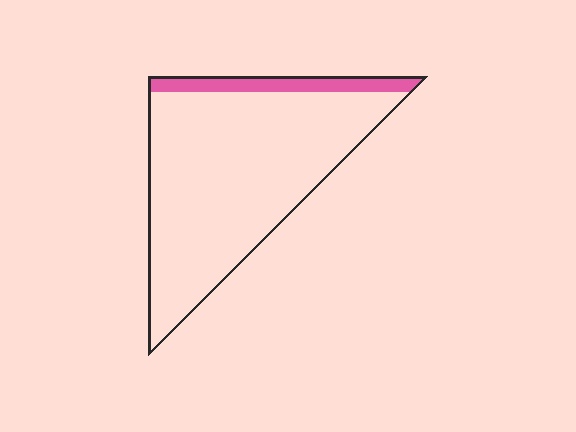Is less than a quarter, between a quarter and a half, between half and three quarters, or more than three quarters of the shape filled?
Less than a quarter.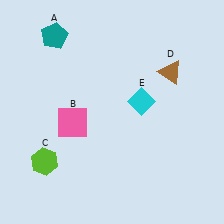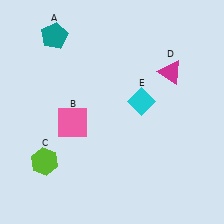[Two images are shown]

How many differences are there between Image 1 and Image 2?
There is 1 difference between the two images.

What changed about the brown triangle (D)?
In Image 1, D is brown. In Image 2, it changed to magenta.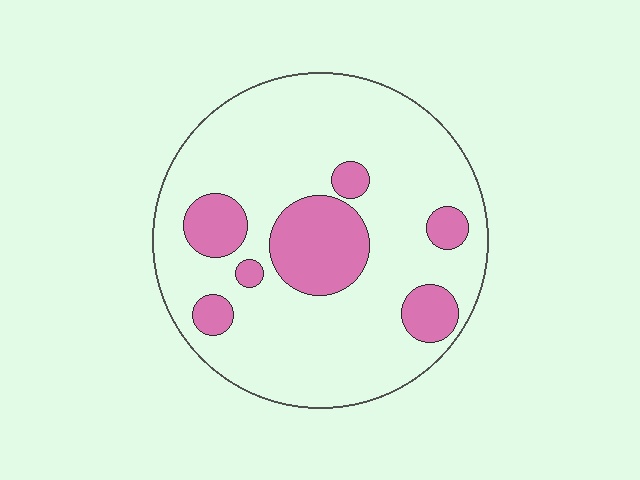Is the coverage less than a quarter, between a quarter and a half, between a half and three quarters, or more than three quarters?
Less than a quarter.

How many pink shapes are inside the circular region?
7.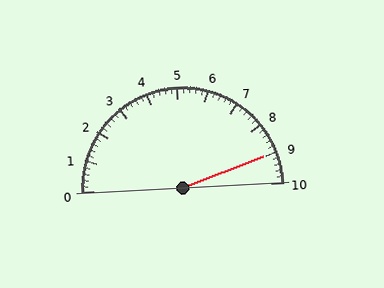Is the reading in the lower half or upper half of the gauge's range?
The reading is in the upper half of the range (0 to 10).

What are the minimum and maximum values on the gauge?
The gauge ranges from 0 to 10.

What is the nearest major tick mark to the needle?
The nearest major tick mark is 9.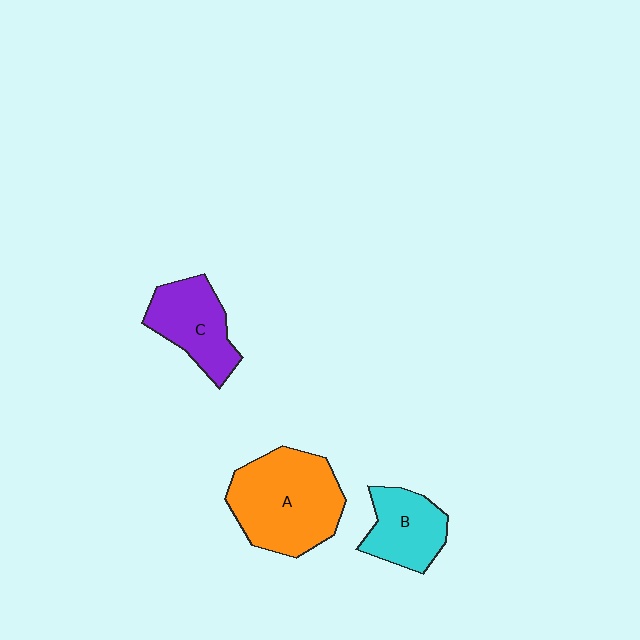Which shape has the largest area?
Shape A (orange).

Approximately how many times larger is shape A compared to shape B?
Approximately 1.8 times.